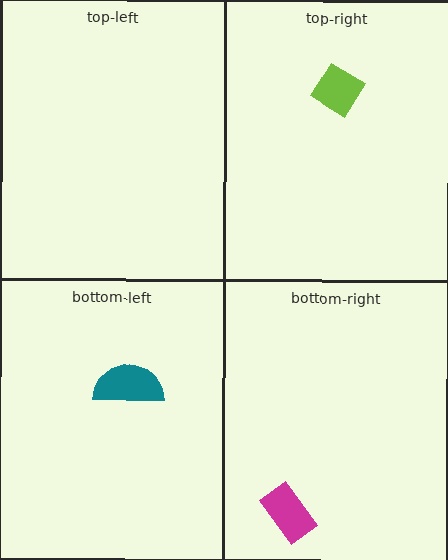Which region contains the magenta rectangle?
The bottom-right region.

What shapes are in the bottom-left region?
The teal semicircle.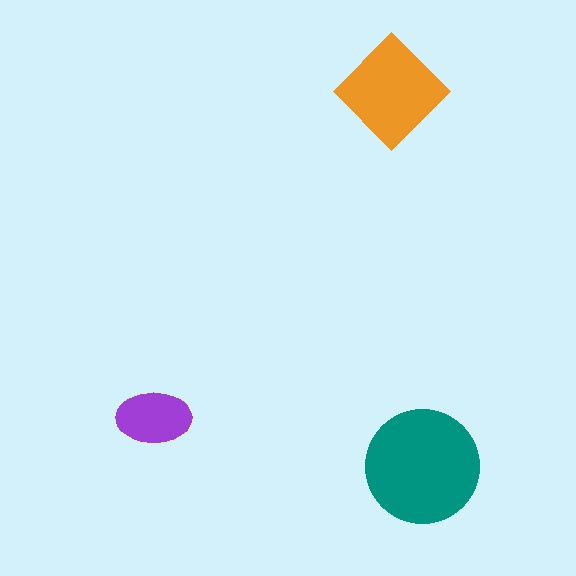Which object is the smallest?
The purple ellipse.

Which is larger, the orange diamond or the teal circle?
The teal circle.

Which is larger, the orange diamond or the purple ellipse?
The orange diamond.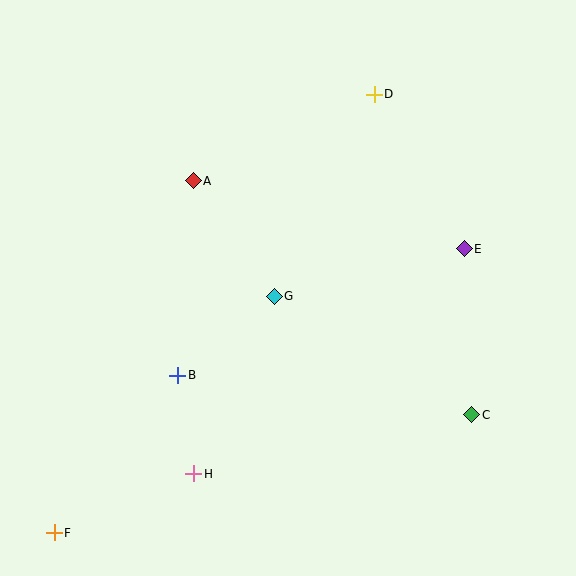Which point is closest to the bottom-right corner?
Point C is closest to the bottom-right corner.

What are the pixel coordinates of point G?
Point G is at (274, 296).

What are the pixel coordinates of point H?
Point H is at (194, 474).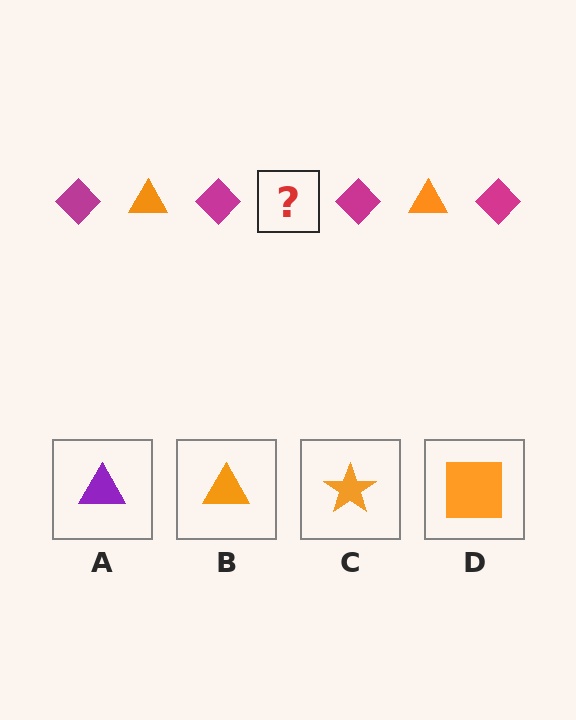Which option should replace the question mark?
Option B.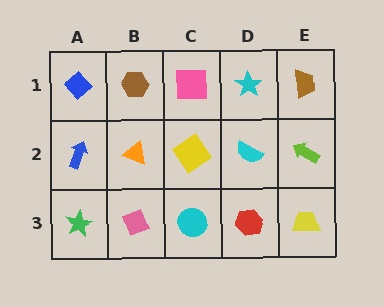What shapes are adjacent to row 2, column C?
A pink square (row 1, column C), a cyan circle (row 3, column C), an orange triangle (row 2, column B), a cyan semicircle (row 2, column D).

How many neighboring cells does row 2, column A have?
3.